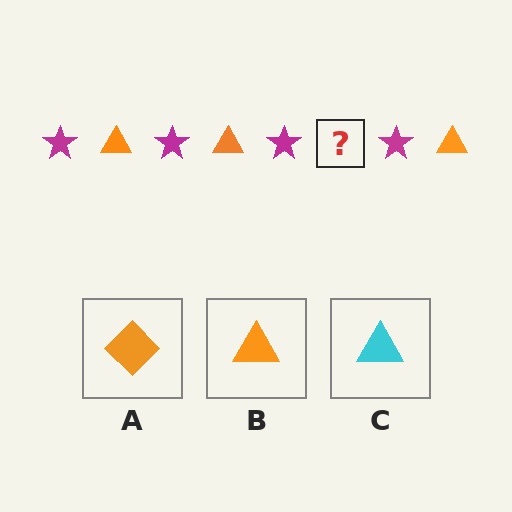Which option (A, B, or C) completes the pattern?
B.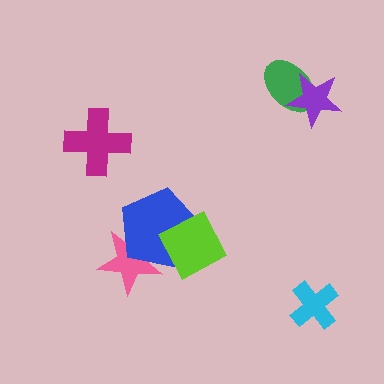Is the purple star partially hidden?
No, no other shape covers it.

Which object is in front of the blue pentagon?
The lime square is in front of the blue pentagon.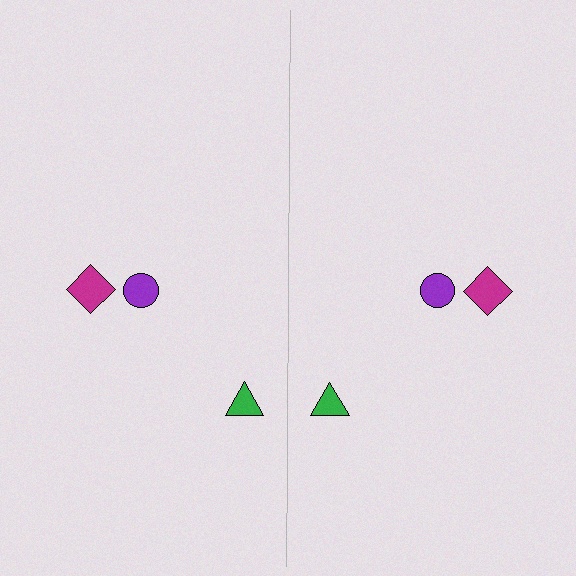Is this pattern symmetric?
Yes, this pattern has bilateral (reflection) symmetry.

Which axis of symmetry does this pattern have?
The pattern has a vertical axis of symmetry running through the center of the image.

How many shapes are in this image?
There are 6 shapes in this image.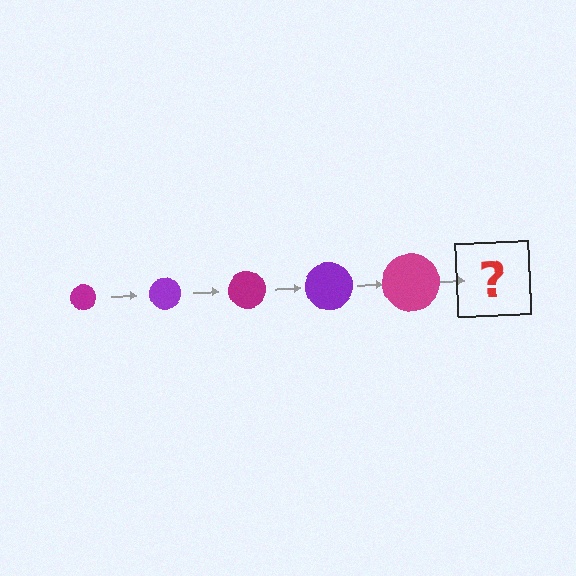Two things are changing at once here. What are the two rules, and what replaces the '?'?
The two rules are that the circle grows larger each step and the color cycles through magenta and purple. The '?' should be a purple circle, larger than the previous one.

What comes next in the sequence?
The next element should be a purple circle, larger than the previous one.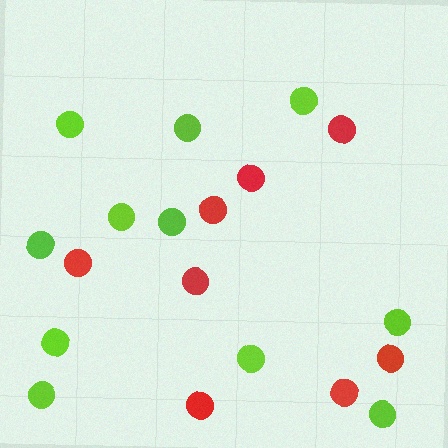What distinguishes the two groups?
There are 2 groups: one group of red circles (8) and one group of lime circles (11).